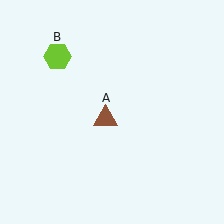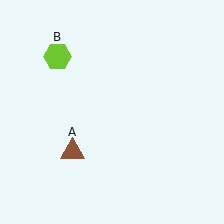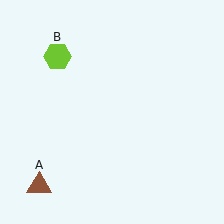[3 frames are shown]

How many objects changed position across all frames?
1 object changed position: brown triangle (object A).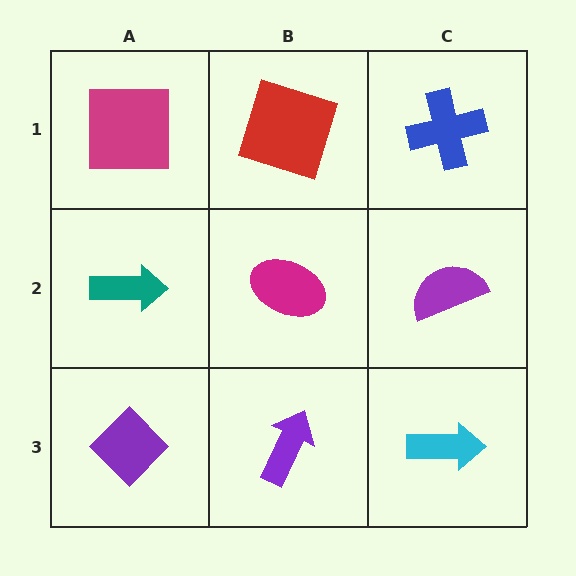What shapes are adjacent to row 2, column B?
A red square (row 1, column B), a purple arrow (row 3, column B), a teal arrow (row 2, column A), a purple semicircle (row 2, column C).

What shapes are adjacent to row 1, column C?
A purple semicircle (row 2, column C), a red square (row 1, column B).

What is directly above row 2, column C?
A blue cross.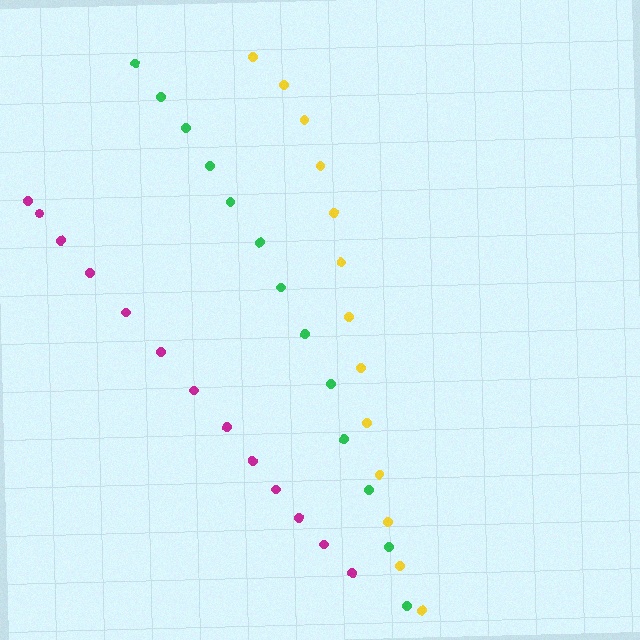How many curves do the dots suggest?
There are 3 distinct paths.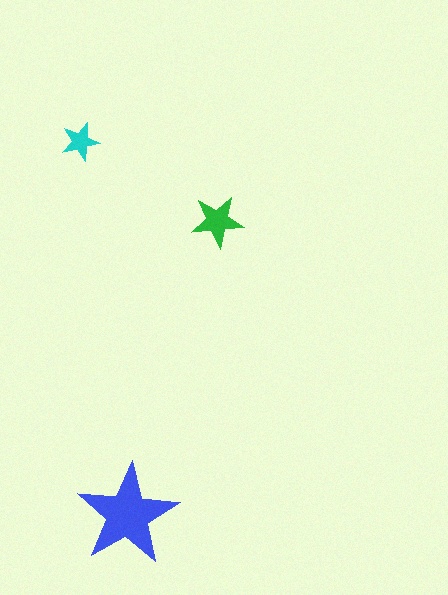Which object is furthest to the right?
The green star is rightmost.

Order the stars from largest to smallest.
the blue one, the green one, the cyan one.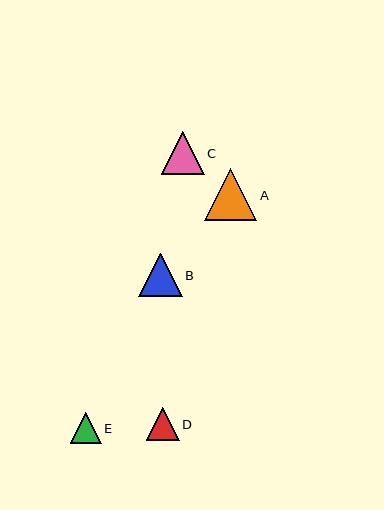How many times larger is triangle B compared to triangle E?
Triangle B is approximately 1.4 times the size of triangle E.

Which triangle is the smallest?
Triangle E is the smallest with a size of approximately 31 pixels.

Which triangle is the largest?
Triangle A is the largest with a size of approximately 52 pixels.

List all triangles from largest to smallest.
From largest to smallest: A, B, C, D, E.